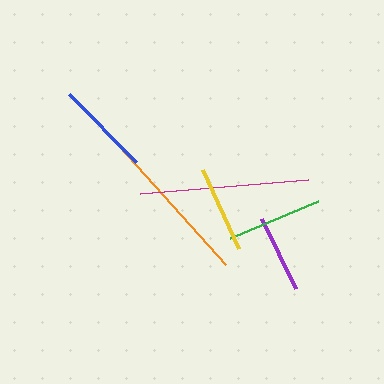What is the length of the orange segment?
The orange segment is approximately 187 pixels long.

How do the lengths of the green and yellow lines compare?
The green and yellow lines are approximately the same length.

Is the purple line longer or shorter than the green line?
The green line is longer than the purple line.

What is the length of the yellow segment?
The yellow segment is approximately 87 pixels long.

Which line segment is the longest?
The orange line is the longest at approximately 187 pixels.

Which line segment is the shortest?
The purple line is the shortest at approximately 77 pixels.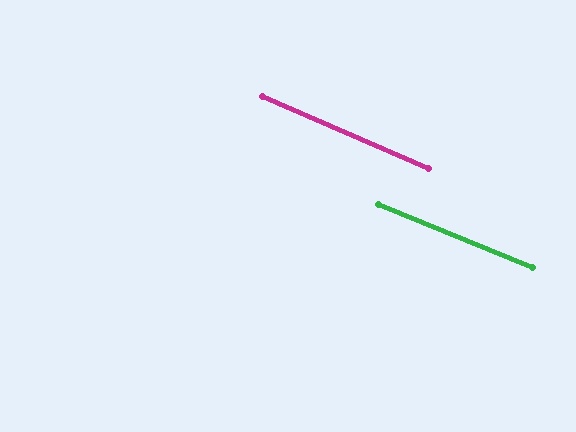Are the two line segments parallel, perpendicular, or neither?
Parallel — their directions differ by only 0.8°.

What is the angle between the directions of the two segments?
Approximately 1 degree.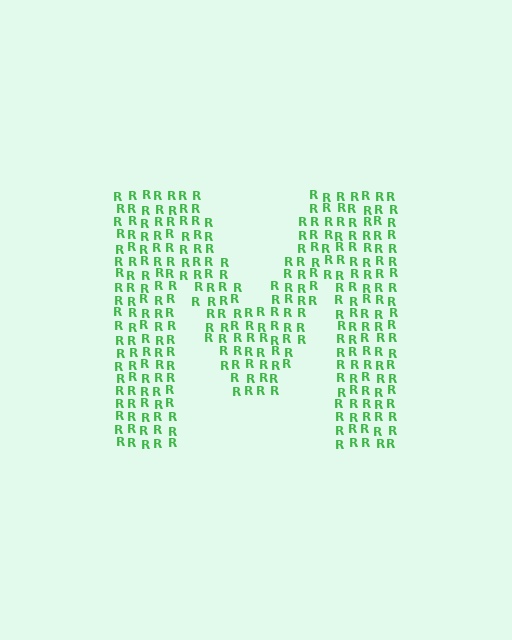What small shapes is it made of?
It is made of small letter R's.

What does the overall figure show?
The overall figure shows the letter M.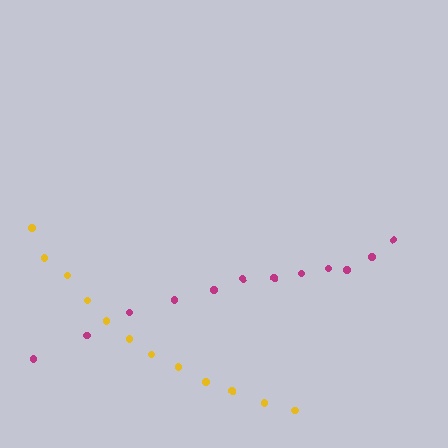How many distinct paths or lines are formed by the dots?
There are 2 distinct paths.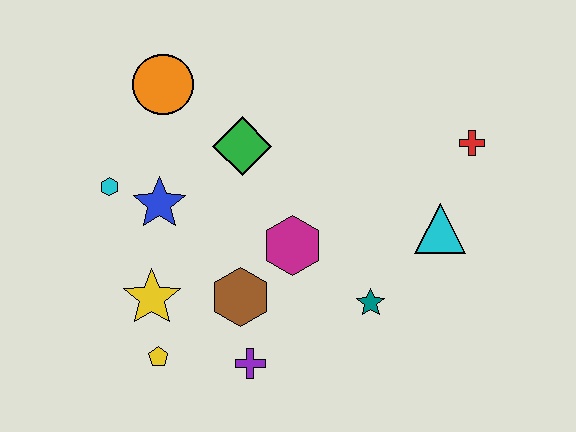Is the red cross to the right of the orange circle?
Yes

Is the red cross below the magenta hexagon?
No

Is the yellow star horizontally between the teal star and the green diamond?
No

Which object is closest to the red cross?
The cyan triangle is closest to the red cross.